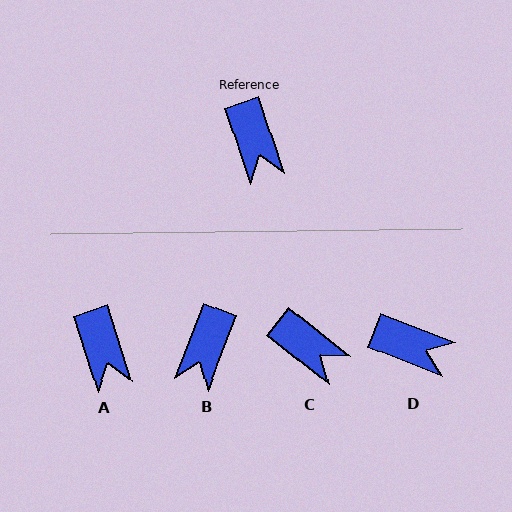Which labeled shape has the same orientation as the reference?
A.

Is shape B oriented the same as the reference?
No, it is off by about 39 degrees.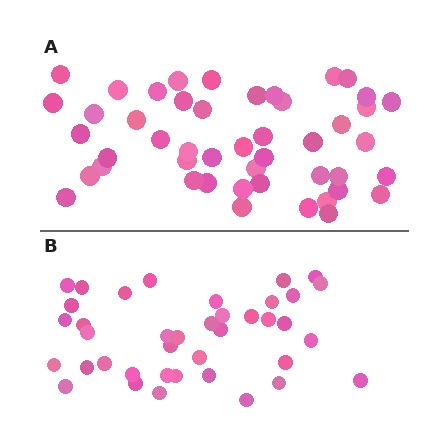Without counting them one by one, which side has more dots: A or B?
Region A (the top region) has more dots.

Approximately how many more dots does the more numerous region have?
Region A has roughly 8 or so more dots than region B.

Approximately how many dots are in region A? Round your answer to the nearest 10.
About 50 dots. (The exact count is 47, which rounds to 50.)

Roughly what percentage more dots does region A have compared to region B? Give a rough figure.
About 20% more.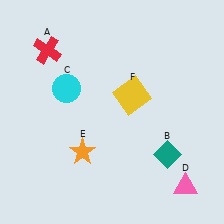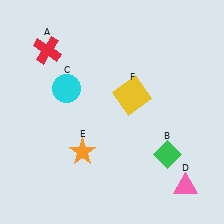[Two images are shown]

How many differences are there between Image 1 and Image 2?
There is 1 difference between the two images.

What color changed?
The diamond (B) changed from teal in Image 1 to green in Image 2.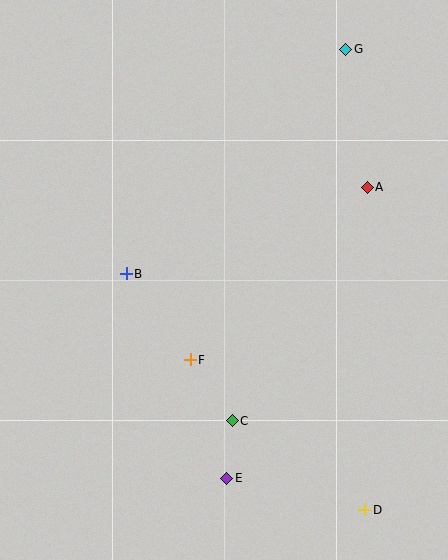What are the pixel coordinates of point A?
Point A is at (367, 187).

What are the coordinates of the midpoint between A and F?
The midpoint between A and F is at (279, 274).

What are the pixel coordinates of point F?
Point F is at (190, 360).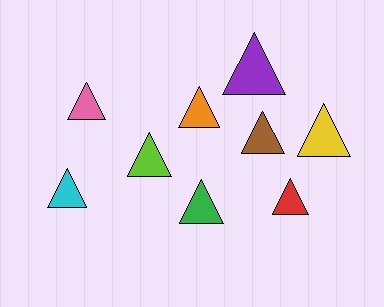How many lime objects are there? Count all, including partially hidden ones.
There is 1 lime object.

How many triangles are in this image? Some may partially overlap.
There are 9 triangles.